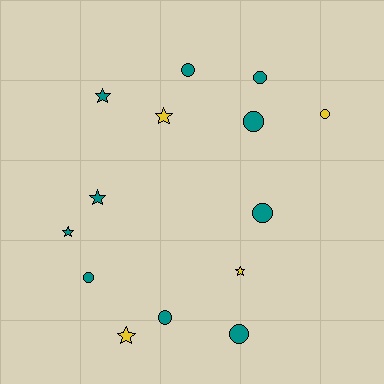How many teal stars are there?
There are 3 teal stars.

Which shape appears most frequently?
Circle, with 8 objects.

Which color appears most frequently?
Teal, with 10 objects.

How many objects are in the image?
There are 14 objects.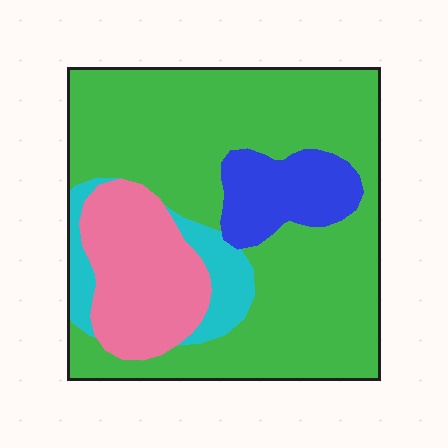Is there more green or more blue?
Green.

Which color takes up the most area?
Green, at roughly 65%.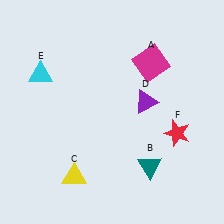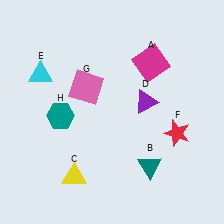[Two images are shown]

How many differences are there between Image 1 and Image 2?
There are 2 differences between the two images.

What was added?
A pink square (G), a teal hexagon (H) were added in Image 2.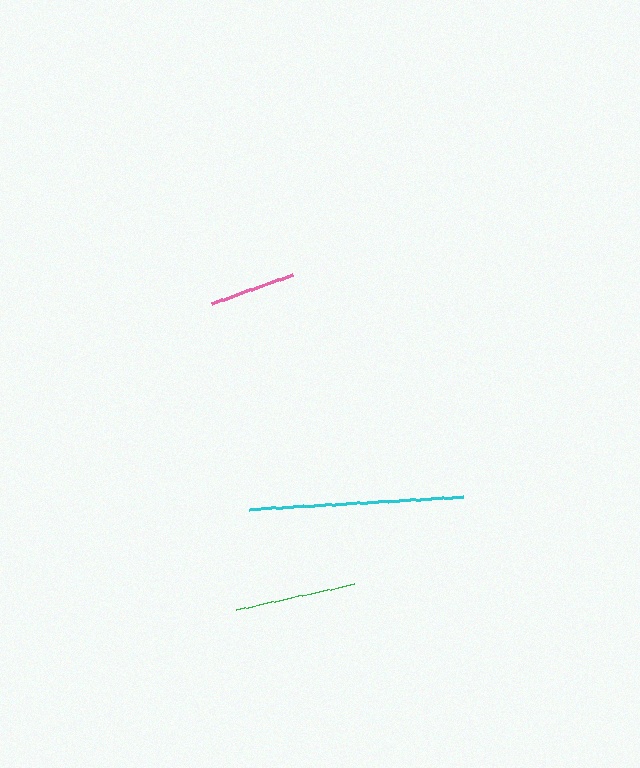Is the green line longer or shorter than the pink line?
The green line is longer than the pink line.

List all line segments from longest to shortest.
From longest to shortest: cyan, green, pink.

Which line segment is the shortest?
The pink line is the shortest at approximately 87 pixels.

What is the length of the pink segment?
The pink segment is approximately 87 pixels long.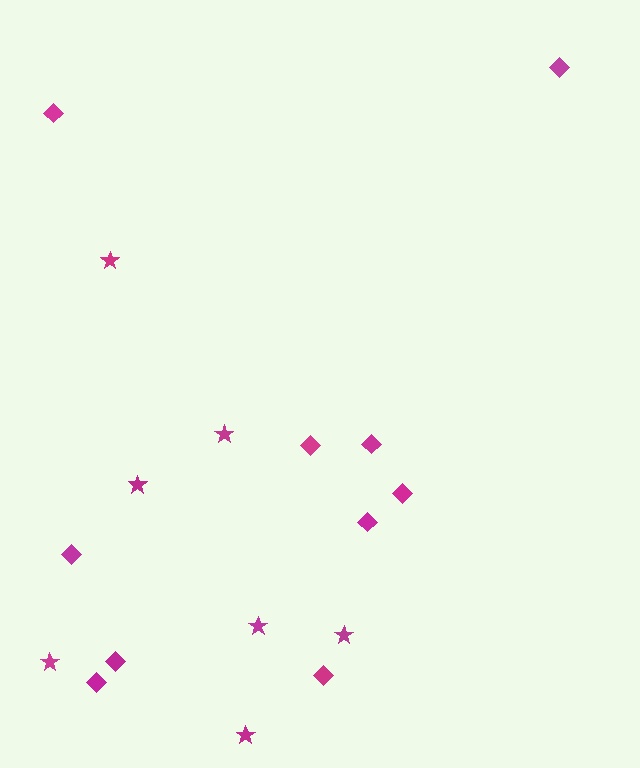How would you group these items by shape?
There are 2 groups: one group of stars (7) and one group of diamonds (10).